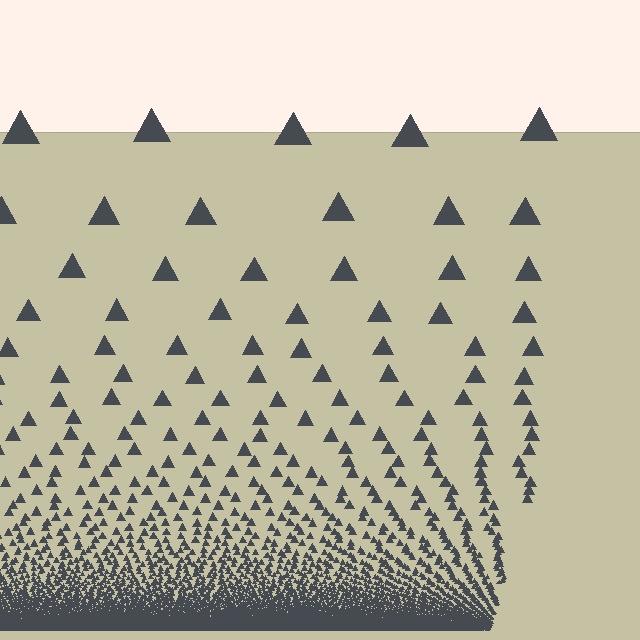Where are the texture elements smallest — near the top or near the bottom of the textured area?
Near the bottom.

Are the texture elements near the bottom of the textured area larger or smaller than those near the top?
Smaller. The gradient is inverted — elements near the bottom are smaller and denser.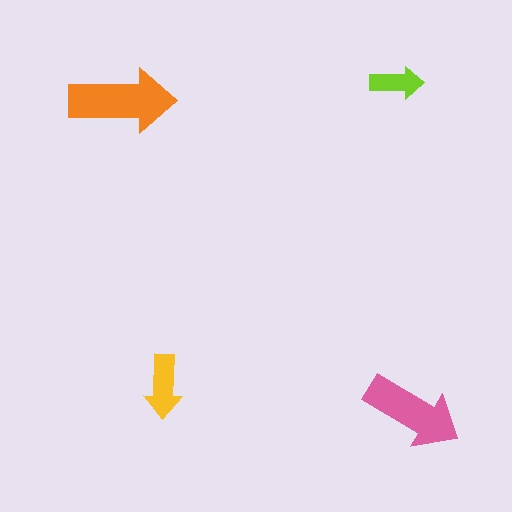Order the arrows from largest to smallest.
the orange one, the pink one, the yellow one, the lime one.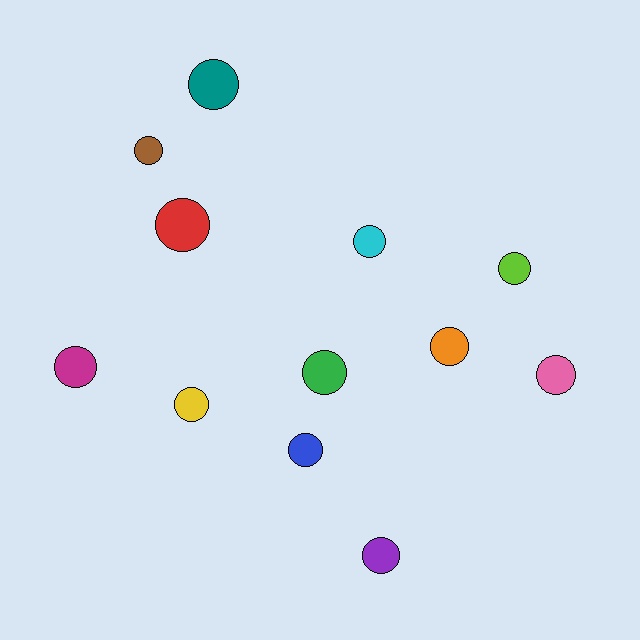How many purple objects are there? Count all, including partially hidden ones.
There is 1 purple object.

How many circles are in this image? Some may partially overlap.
There are 12 circles.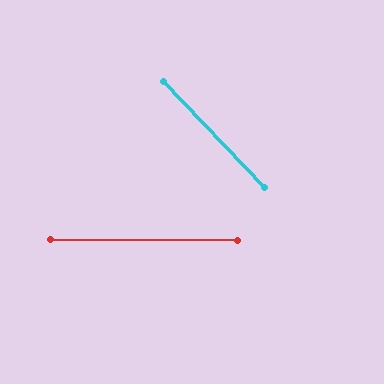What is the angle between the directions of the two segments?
Approximately 46 degrees.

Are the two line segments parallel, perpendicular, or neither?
Neither parallel nor perpendicular — they differ by about 46°.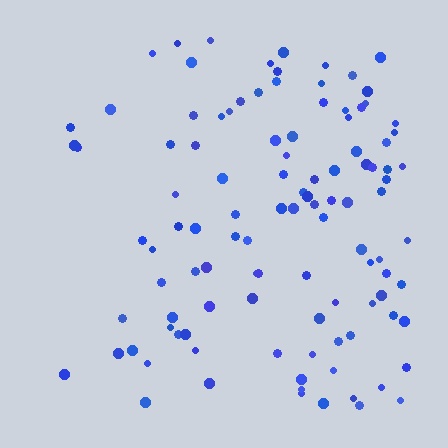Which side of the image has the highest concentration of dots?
The right.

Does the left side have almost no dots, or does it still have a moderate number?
Still a moderate number, just noticeably fewer than the right.